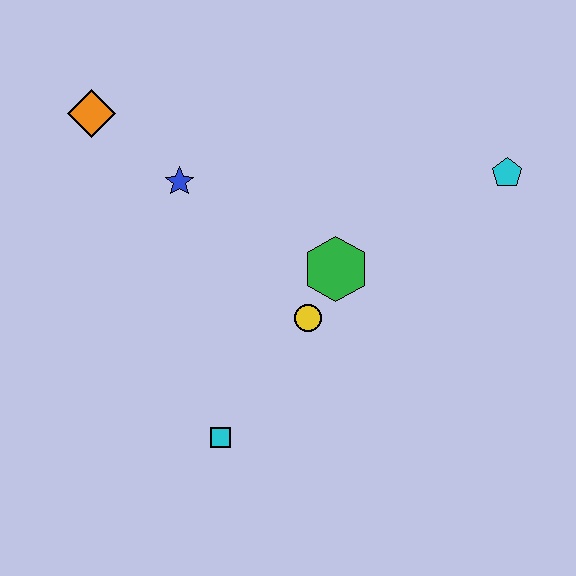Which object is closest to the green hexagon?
The yellow circle is closest to the green hexagon.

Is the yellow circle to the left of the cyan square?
No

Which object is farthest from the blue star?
The cyan pentagon is farthest from the blue star.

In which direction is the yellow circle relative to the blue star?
The yellow circle is below the blue star.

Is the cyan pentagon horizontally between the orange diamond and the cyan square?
No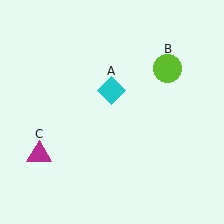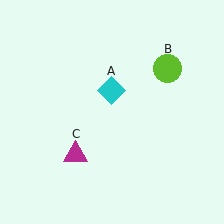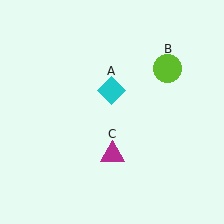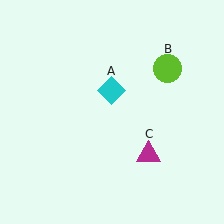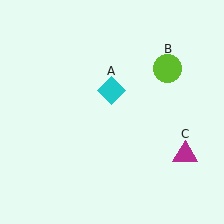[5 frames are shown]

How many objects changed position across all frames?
1 object changed position: magenta triangle (object C).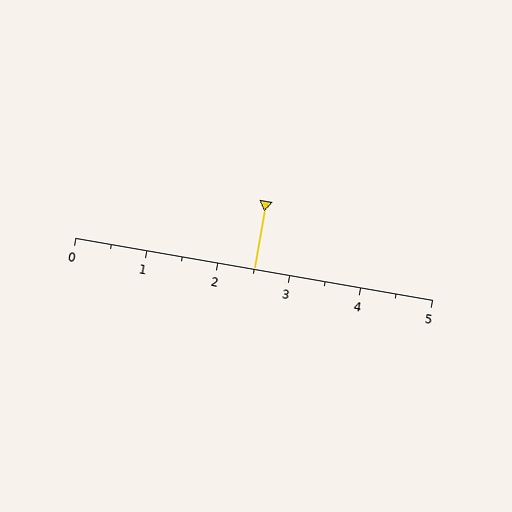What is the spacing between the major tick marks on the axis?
The major ticks are spaced 1 apart.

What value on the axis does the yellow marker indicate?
The marker indicates approximately 2.5.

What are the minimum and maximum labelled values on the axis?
The axis runs from 0 to 5.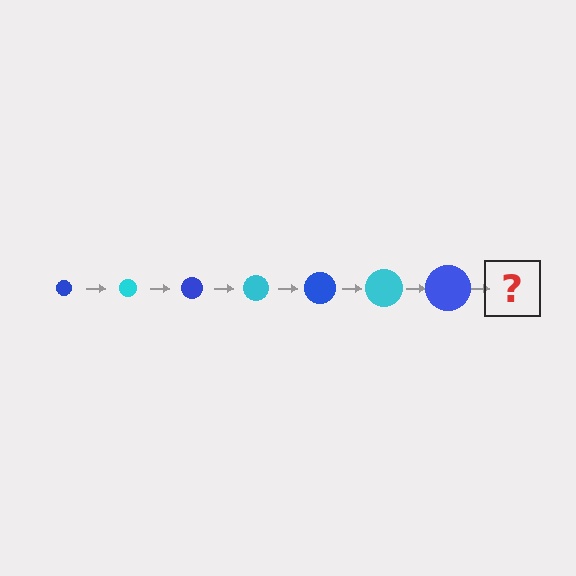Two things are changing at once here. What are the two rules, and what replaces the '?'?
The two rules are that the circle grows larger each step and the color cycles through blue and cyan. The '?' should be a cyan circle, larger than the previous one.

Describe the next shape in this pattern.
It should be a cyan circle, larger than the previous one.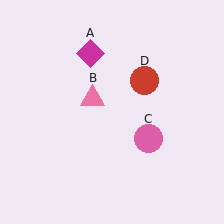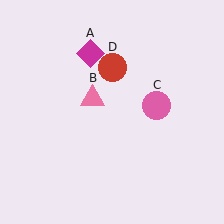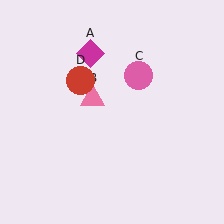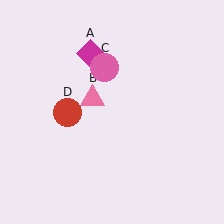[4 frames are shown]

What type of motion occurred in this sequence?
The pink circle (object C), red circle (object D) rotated counterclockwise around the center of the scene.